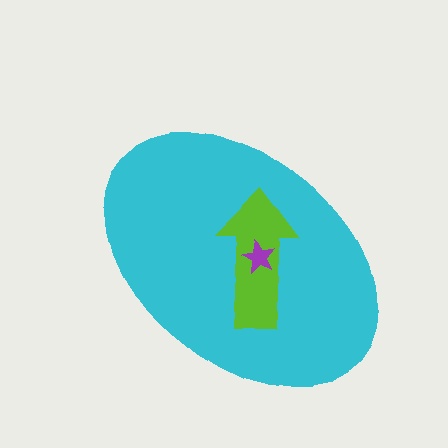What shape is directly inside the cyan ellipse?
The lime arrow.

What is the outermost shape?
The cyan ellipse.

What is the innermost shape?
The purple star.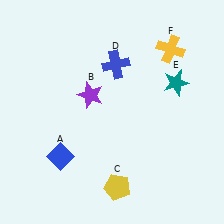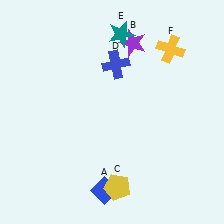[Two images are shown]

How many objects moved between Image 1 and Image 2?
3 objects moved between the two images.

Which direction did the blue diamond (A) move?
The blue diamond (A) moved right.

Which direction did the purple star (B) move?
The purple star (B) moved up.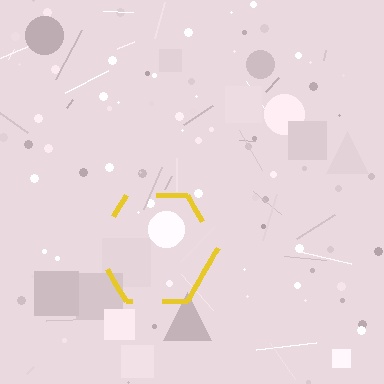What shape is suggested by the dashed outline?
The dashed outline suggests a hexagon.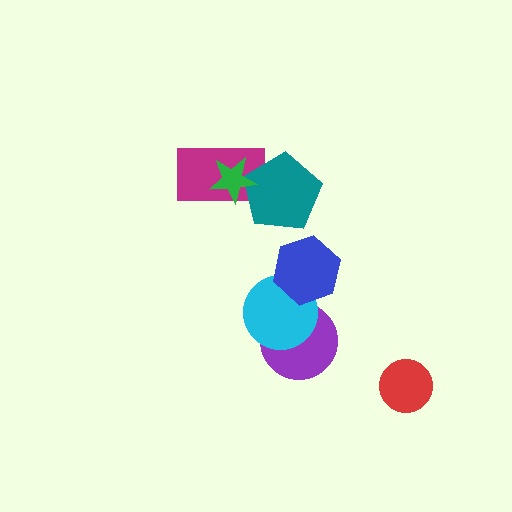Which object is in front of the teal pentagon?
The green star is in front of the teal pentagon.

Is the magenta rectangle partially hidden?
Yes, it is partially covered by another shape.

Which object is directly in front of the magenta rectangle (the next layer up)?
The teal pentagon is directly in front of the magenta rectangle.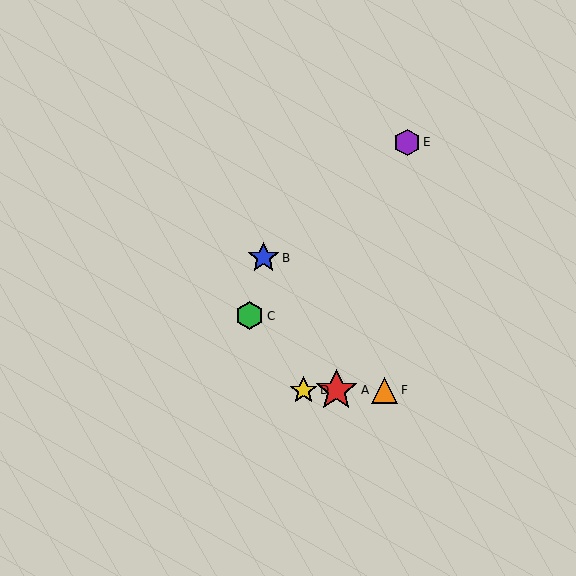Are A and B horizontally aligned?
No, A is at y≈390 and B is at y≈258.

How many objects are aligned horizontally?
3 objects (A, D, F) are aligned horizontally.